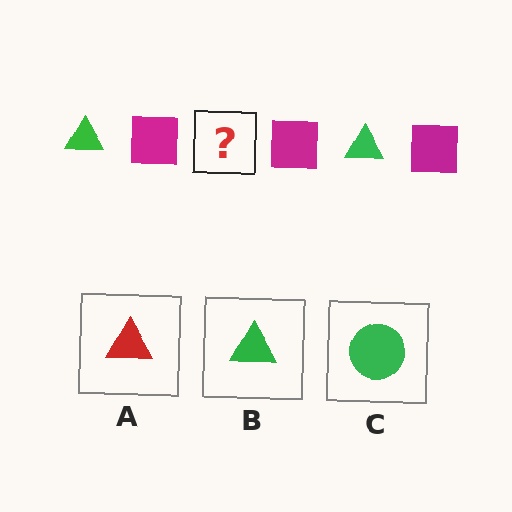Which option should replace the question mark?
Option B.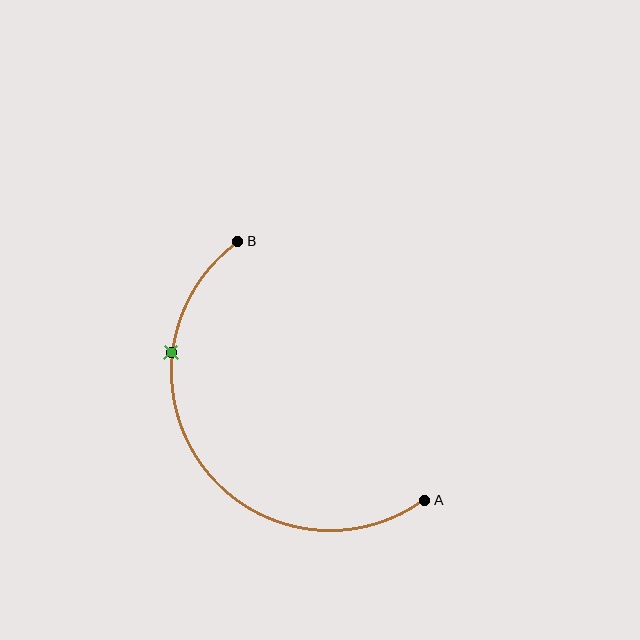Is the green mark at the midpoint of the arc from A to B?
No. The green mark lies on the arc but is closer to endpoint B. The arc midpoint would be at the point on the curve equidistant along the arc from both A and B.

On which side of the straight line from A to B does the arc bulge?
The arc bulges below and to the left of the straight line connecting A and B.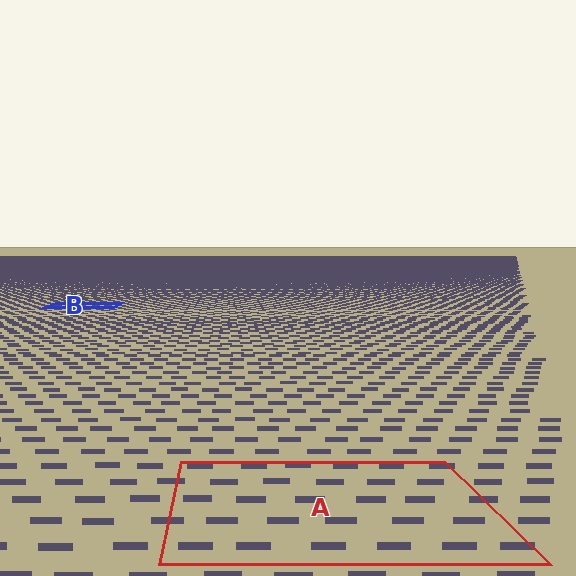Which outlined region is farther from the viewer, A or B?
Region B is farther from the viewer — the texture elements inside it appear smaller and more densely packed.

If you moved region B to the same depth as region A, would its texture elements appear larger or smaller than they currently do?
They would appear larger. At a closer depth, the same texture elements are projected at a bigger on-screen size.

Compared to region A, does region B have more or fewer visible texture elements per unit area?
Region B has more texture elements per unit area — they are packed more densely because it is farther away.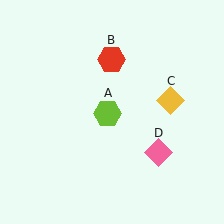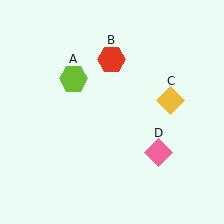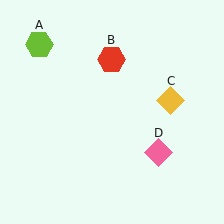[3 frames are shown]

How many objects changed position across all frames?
1 object changed position: lime hexagon (object A).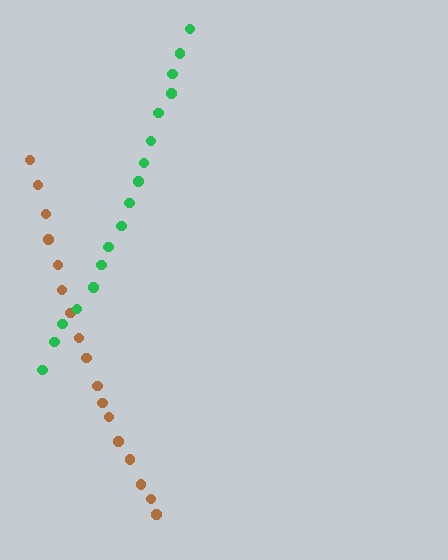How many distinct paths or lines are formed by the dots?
There are 2 distinct paths.